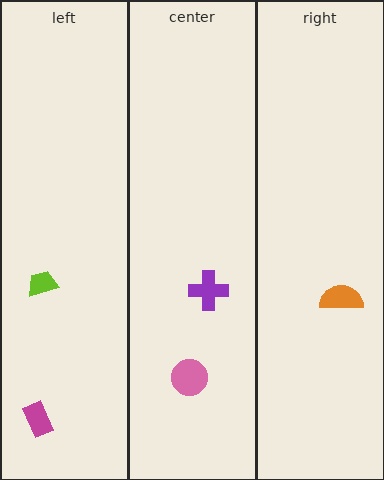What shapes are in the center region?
The purple cross, the pink circle.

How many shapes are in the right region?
1.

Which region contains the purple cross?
The center region.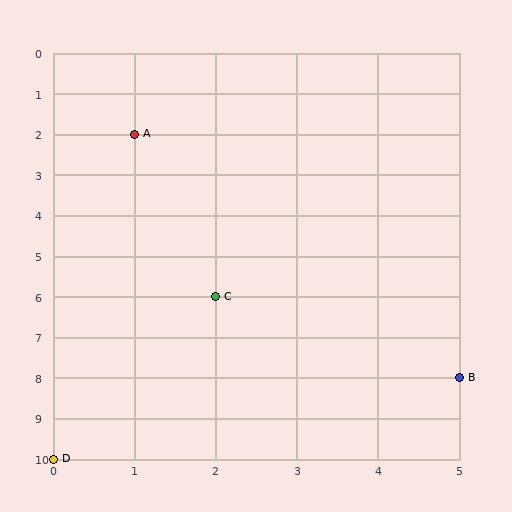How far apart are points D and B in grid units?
Points D and B are 5 columns and 2 rows apart (about 5.4 grid units diagonally).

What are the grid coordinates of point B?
Point B is at grid coordinates (5, 8).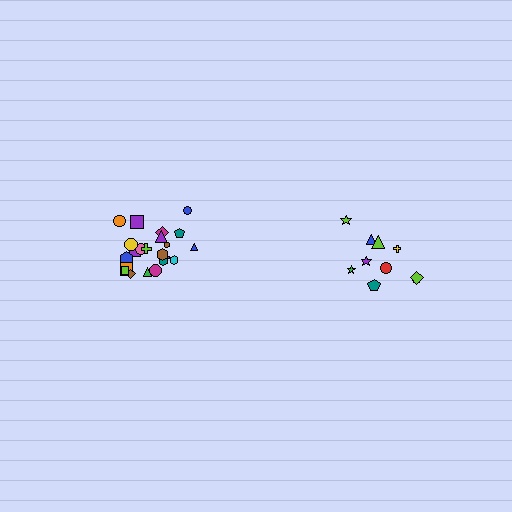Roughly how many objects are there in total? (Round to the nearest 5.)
Roughly 30 objects in total.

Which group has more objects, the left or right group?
The left group.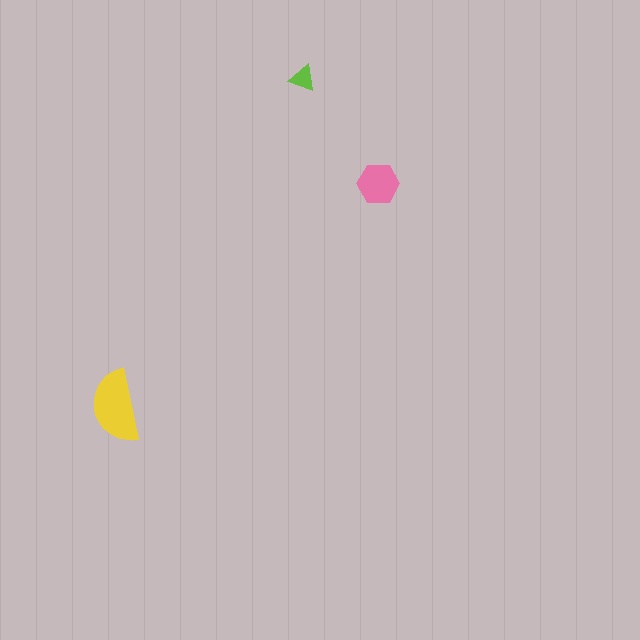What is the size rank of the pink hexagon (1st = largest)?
2nd.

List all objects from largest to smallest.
The yellow semicircle, the pink hexagon, the lime triangle.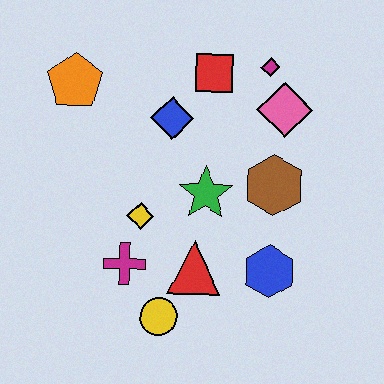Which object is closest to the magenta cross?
The yellow diamond is closest to the magenta cross.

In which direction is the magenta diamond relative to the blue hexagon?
The magenta diamond is above the blue hexagon.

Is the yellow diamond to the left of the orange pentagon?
No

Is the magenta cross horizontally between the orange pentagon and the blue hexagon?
Yes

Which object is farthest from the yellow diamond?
The magenta diamond is farthest from the yellow diamond.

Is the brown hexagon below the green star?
No